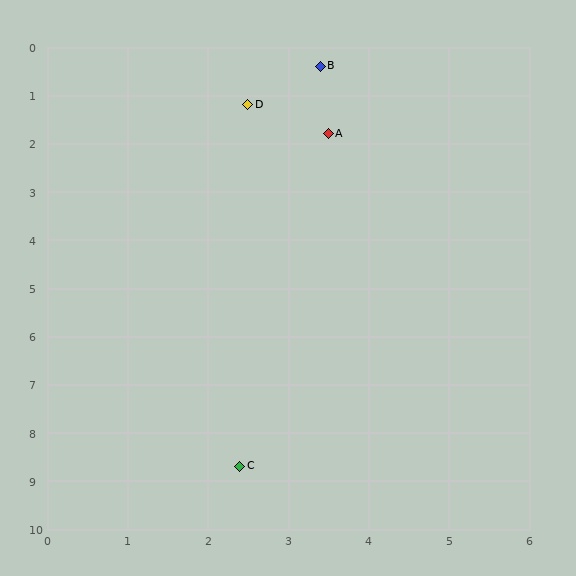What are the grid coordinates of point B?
Point B is at approximately (3.4, 0.4).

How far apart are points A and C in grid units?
Points A and C are about 7.0 grid units apart.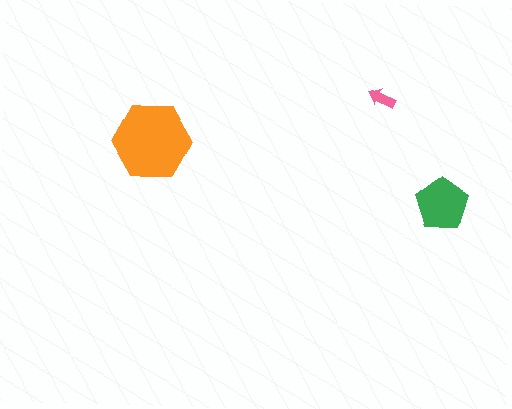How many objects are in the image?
There are 3 objects in the image.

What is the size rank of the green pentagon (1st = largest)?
2nd.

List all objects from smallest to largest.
The pink arrow, the green pentagon, the orange hexagon.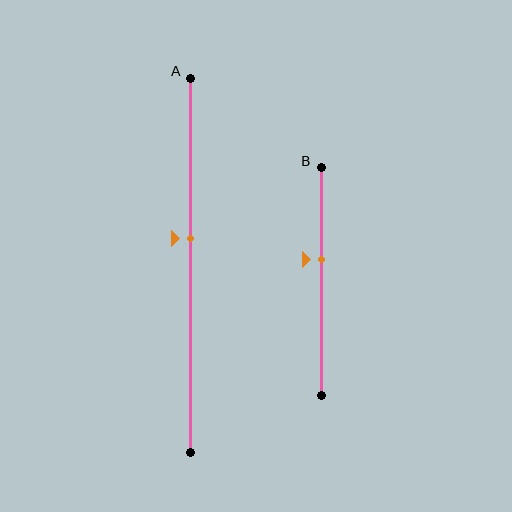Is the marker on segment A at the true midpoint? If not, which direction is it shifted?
No, the marker on segment A is shifted upward by about 7% of the segment length.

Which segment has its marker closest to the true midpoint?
Segment A has its marker closest to the true midpoint.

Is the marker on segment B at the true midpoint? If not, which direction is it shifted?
No, the marker on segment B is shifted upward by about 10% of the segment length.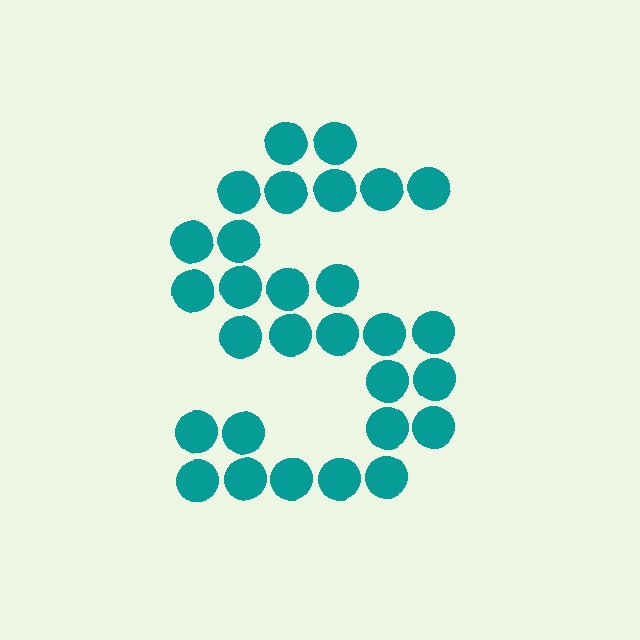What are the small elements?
The small elements are circles.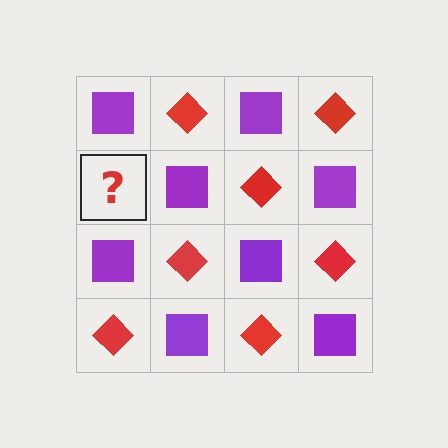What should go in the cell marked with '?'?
The missing cell should contain a red diamond.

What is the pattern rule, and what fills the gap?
The rule is that it alternates purple square and red diamond in a checkerboard pattern. The gap should be filled with a red diamond.